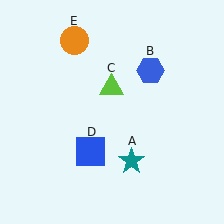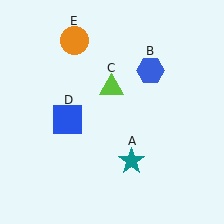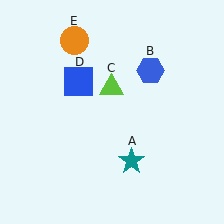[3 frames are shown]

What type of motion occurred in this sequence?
The blue square (object D) rotated clockwise around the center of the scene.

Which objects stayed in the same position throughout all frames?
Teal star (object A) and blue hexagon (object B) and lime triangle (object C) and orange circle (object E) remained stationary.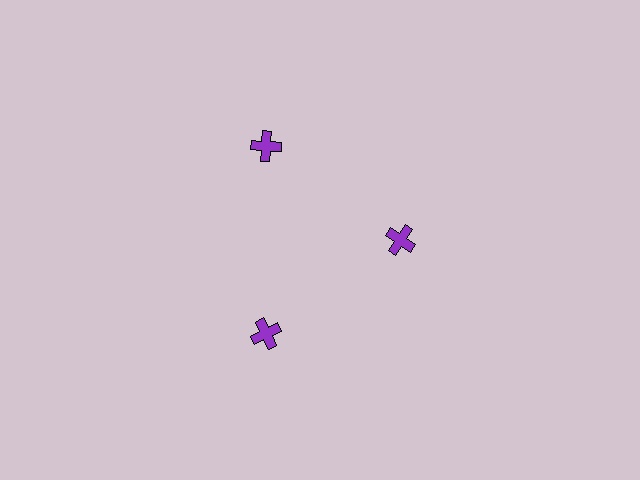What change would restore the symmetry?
The symmetry would be restored by moving it outward, back onto the ring so that all 3 crosses sit at equal angles and equal distance from the center.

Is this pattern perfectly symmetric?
No. The 3 purple crosses are arranged in a ring, but one element near the 3 o'clock position is pulled inward toward the center, breaking the 3-fold rotational symmetry.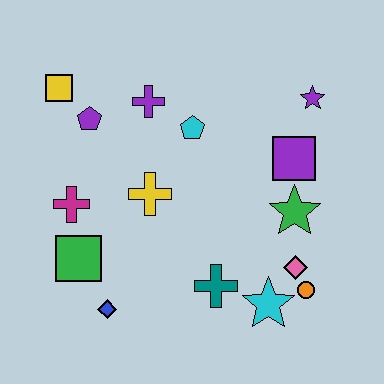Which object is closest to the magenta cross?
The green square is closest to the magenta cross.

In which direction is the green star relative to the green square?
The green star is to the right of the green square.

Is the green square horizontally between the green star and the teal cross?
No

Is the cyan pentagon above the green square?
Yes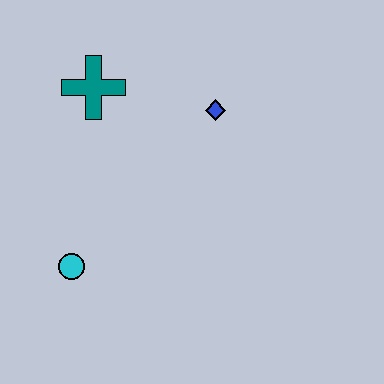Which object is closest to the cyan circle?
The teal cross is closest to the cyan circle.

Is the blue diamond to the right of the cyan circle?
Yes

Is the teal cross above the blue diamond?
Yes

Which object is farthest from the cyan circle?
The blue diamond is farthest from the cyan circle.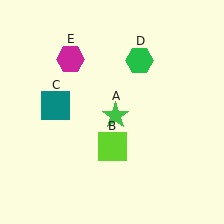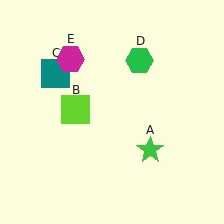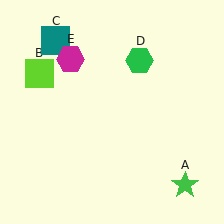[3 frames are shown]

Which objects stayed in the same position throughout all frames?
Green hexagon (object D) and magenta hexagon (object E) remained stationary.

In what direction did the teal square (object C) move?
The teal square (object C) moved up.